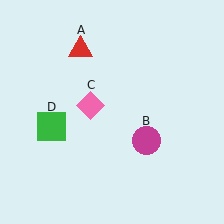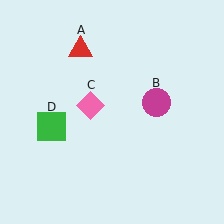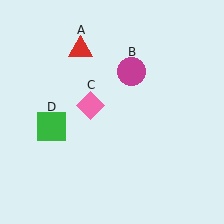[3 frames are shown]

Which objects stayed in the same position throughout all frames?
Red triangle (object A) and pink diamond (object C) and green square (object D) remained stationary.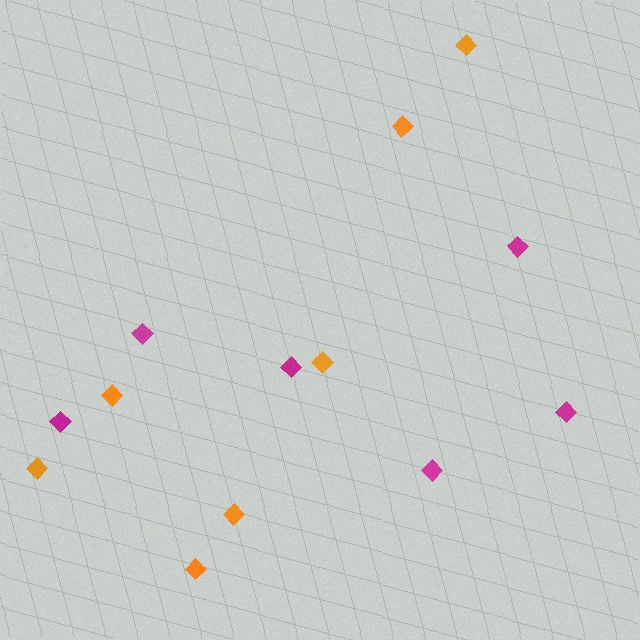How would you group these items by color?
There are 2 groups: one group of magenta diamonds (6) and one group of orange diamonds (7).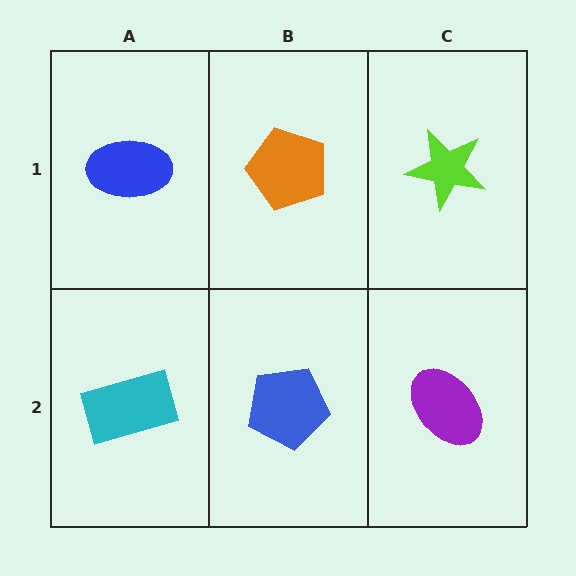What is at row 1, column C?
A lime star.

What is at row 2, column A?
A cyan rectangle.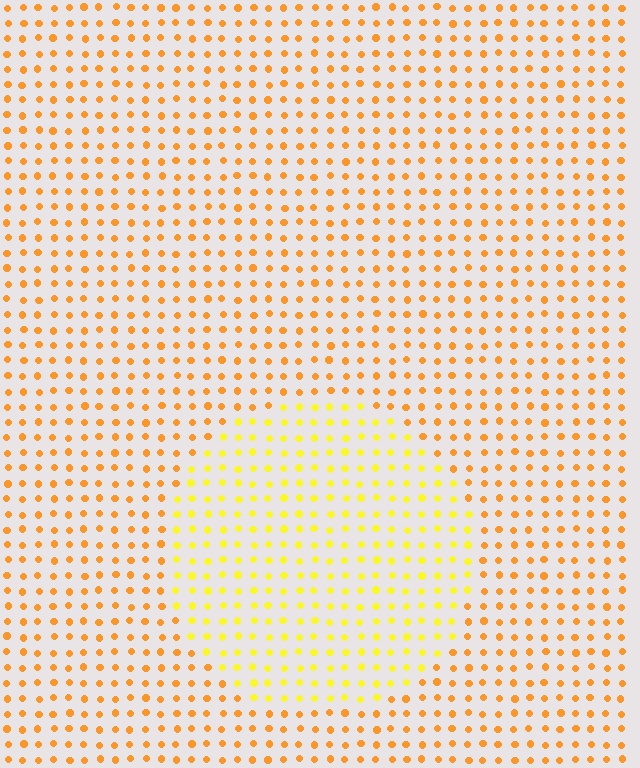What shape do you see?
I see a circle.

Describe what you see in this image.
The image is filled with small orange elements in a uniform arrangement. A circle-shaped region is visible where the elements are tinted to a slightly different hue, forming a subtle color boundary.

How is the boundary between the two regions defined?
The boundary is defined purely by a slight shift in hue (about 28 degrees). Spacing, size, and orientation are identical on both sides.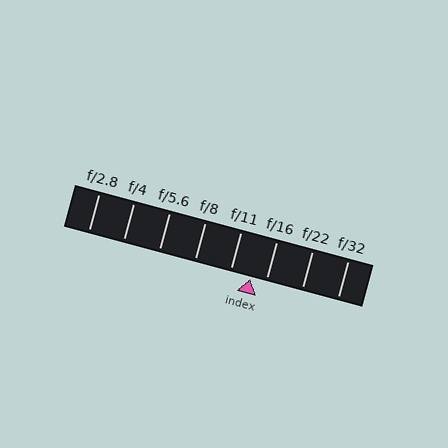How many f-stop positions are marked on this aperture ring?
There are 8 f-stop positions marked.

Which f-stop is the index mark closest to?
The index mark is closest to f/16.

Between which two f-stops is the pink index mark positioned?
The index mark is between f/11 and f/16.